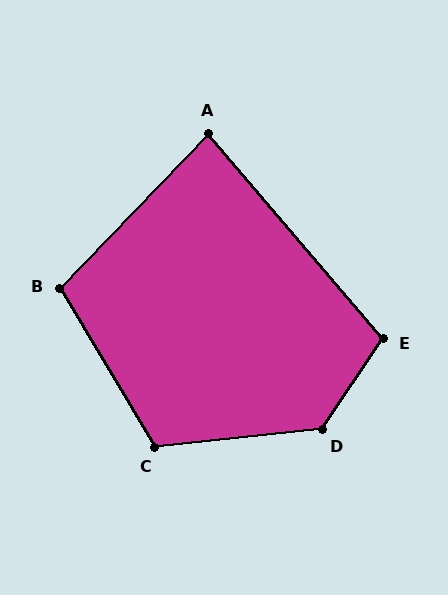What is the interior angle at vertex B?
Approximately 105 degrees (obtuse).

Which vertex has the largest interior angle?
D, at approximately 130 degrees.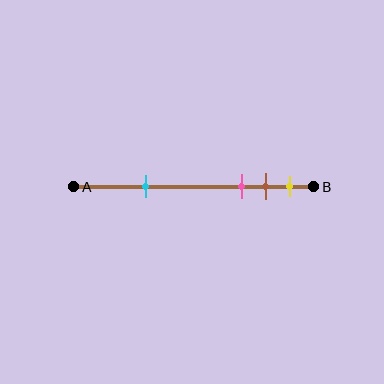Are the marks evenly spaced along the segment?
No, the marks are not evenly spaced.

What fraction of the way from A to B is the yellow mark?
The yellow mark is approximately 90% (0.9) of the way from A to B.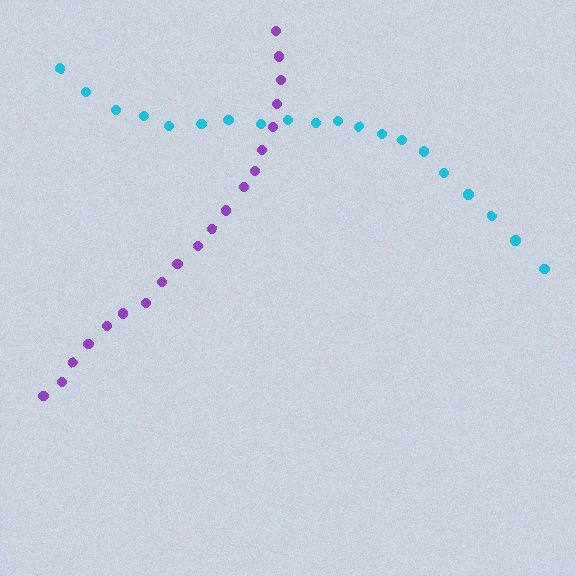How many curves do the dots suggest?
There are 2 distinct paths.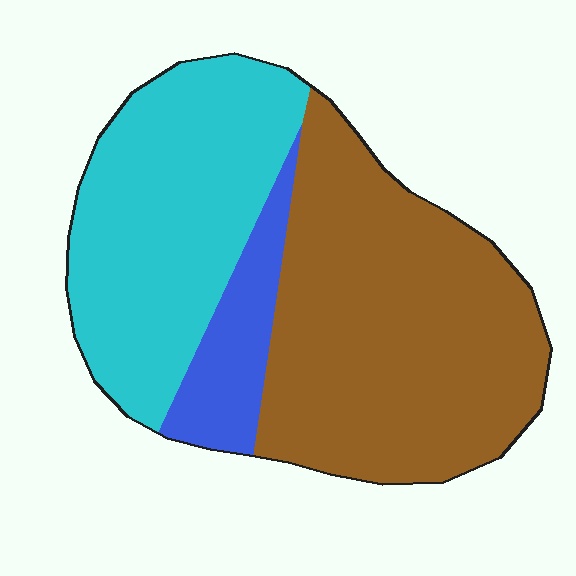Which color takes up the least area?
Blue, at roughly 10%.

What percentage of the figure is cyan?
Cyan covers about 35% of the figure.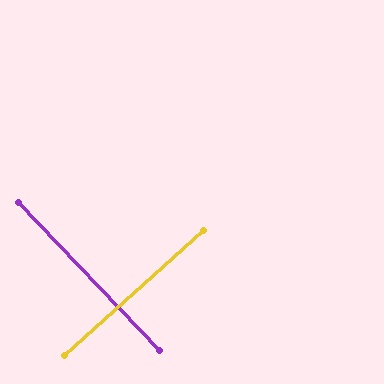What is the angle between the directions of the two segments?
Approximately 88 degrees.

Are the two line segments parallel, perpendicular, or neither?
Perpendicular — they meet at approximately 88°.